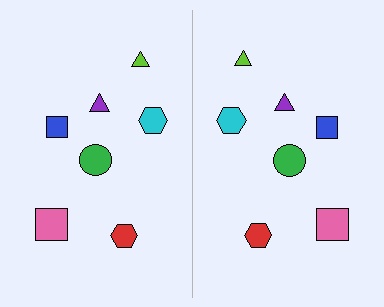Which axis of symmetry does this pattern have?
The pattern has a vertical axis of symmetry running through the center of the image.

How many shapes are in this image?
There are 14 shapes in this image.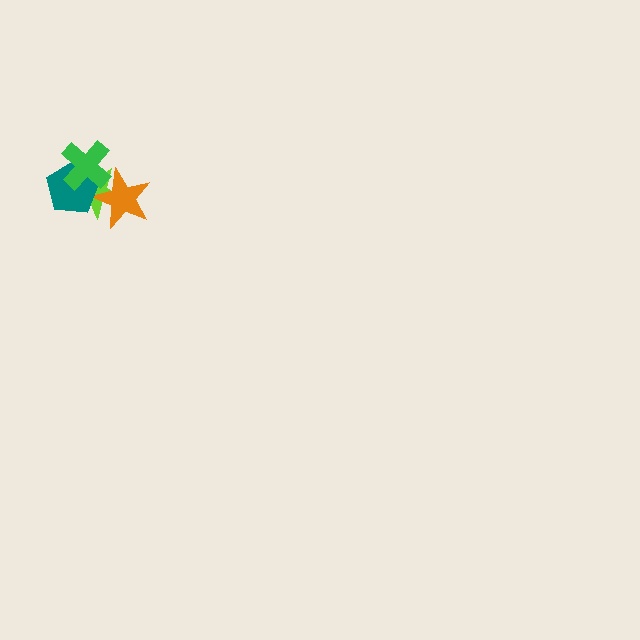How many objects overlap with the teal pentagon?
3 objects overlap with the teal pentagon.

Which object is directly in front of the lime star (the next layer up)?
The orange star is directly in front of the lime star.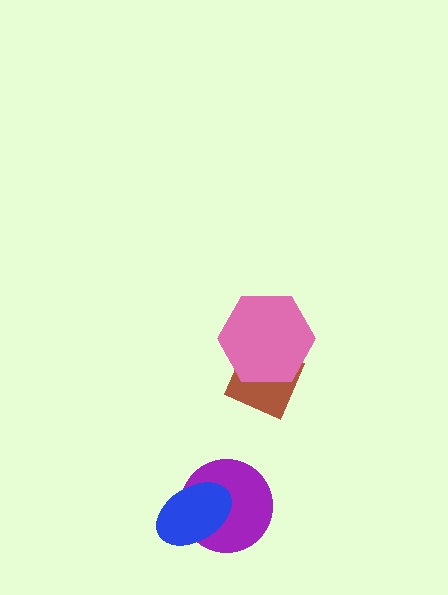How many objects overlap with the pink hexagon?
1 object overlaps with the pink hexagon.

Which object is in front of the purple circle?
The blue ellipse is in front of the purple circle.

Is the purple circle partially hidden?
Yes, it is partially covered by another shape.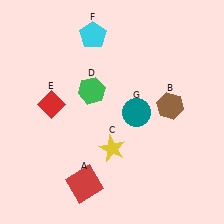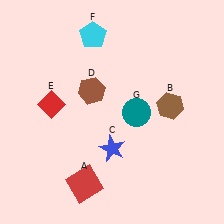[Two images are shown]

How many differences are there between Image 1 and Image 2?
There are 2 differences between the two images.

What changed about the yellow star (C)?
In Image 1, C is yellow. In Image 2, it changed to blue.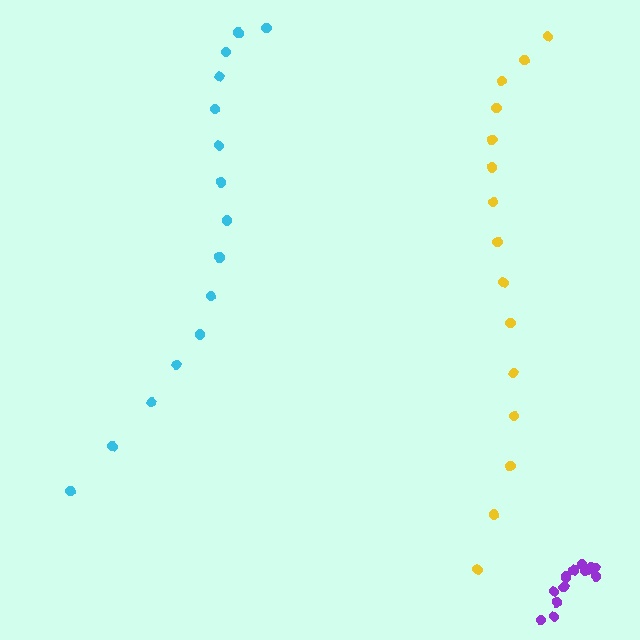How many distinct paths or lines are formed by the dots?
There are 3 distinct paths.